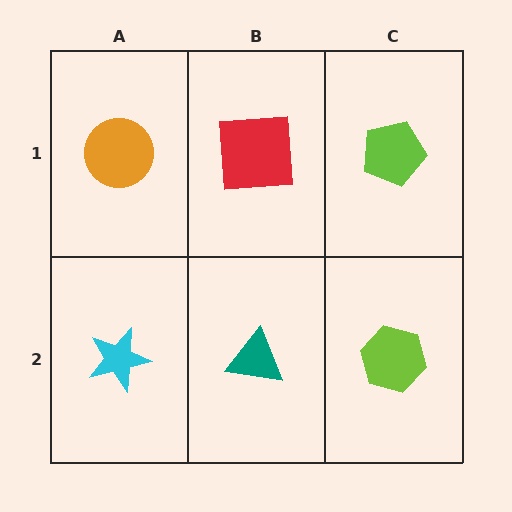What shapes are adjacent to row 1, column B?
A teal triangle (row 2, column B), an orange circle (row 1, column A), a lime pentagon (row 1, column C).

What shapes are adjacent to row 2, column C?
A lime pentagon (row 1, column C), a teal triangle (row 2, column B).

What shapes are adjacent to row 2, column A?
An orange circle (row 1, column A), a teal triangle (row 2, column B).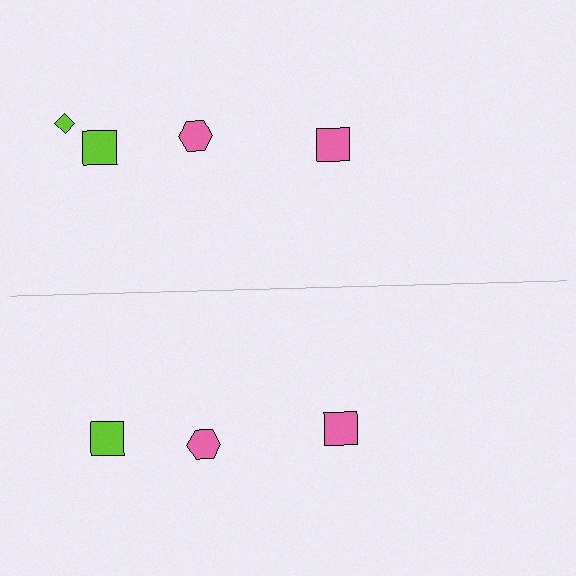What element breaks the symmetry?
A lime diamond is missing from the bottom side.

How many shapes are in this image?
There are 7 shapes in this image.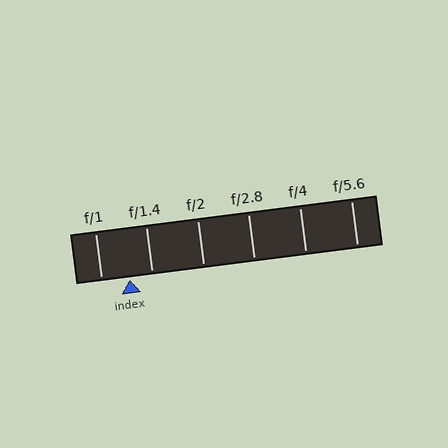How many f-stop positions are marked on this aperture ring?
There are 6 f-stop positions marked.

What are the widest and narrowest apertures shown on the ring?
The widest aperture shown is f/1 and the narrowest is f/5.6.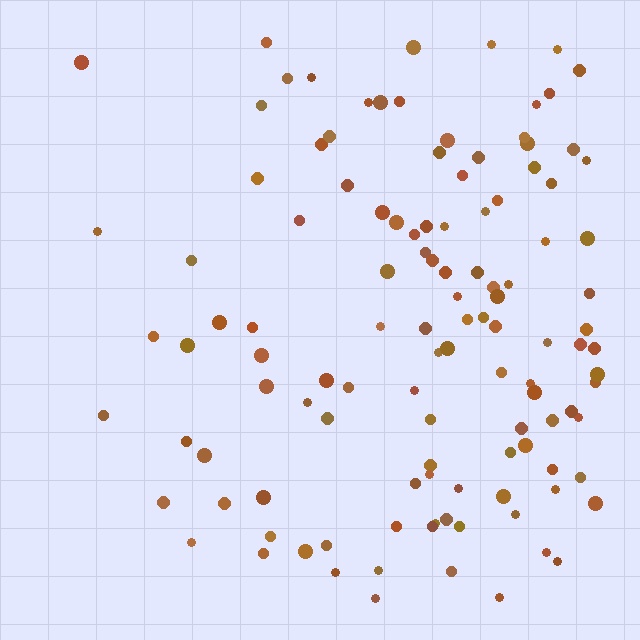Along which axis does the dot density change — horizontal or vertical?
Horizontal.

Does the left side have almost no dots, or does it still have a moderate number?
Still a moderate number, just noticeably fewer than the right.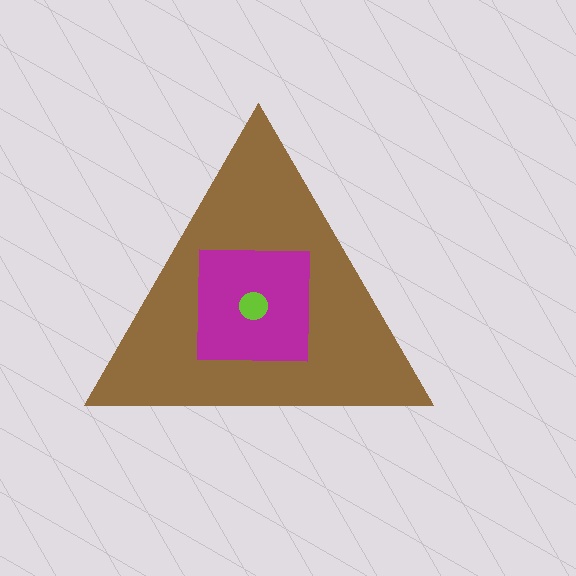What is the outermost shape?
The brown triangle.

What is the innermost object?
The lime circle.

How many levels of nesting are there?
3.